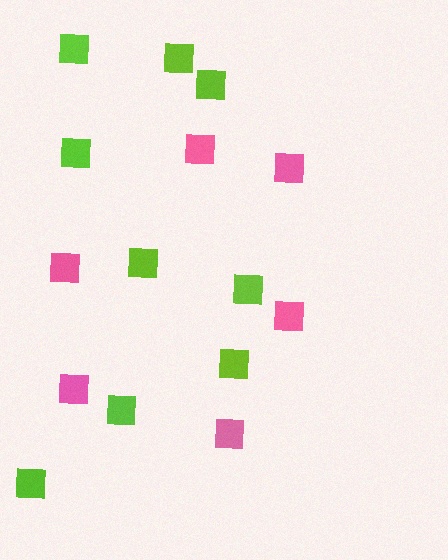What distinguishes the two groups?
There are 2 groups: one group of pink squares (6) and one group of lime squares (9).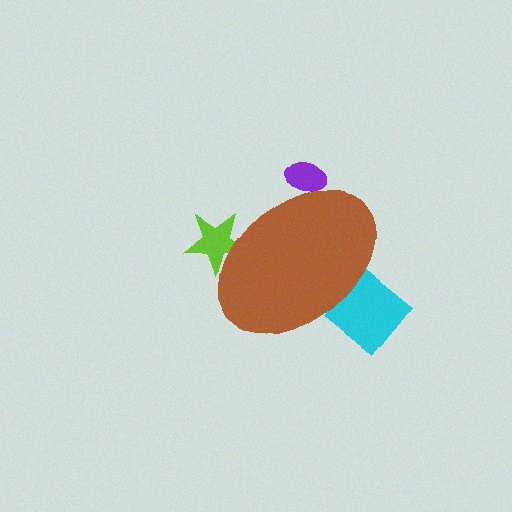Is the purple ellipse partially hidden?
Yes, the purple ellipse is partially hidden behind the brown ellipse.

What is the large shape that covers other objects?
A brown ellipse.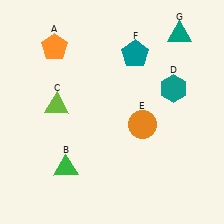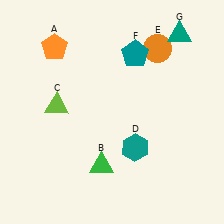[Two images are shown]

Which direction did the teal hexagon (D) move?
The teal hexagon (D) moved down.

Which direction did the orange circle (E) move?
The orange circle (E) moved up.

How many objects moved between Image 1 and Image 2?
3 objects moved between the two images.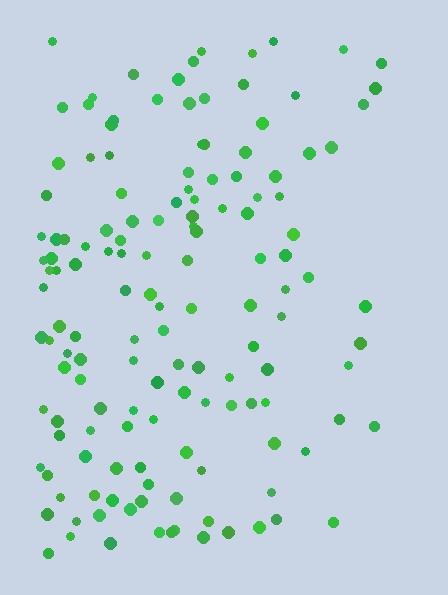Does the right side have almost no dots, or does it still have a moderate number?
Still a moderate number, just noticeably fewer than the left.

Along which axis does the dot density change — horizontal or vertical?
Horizontal.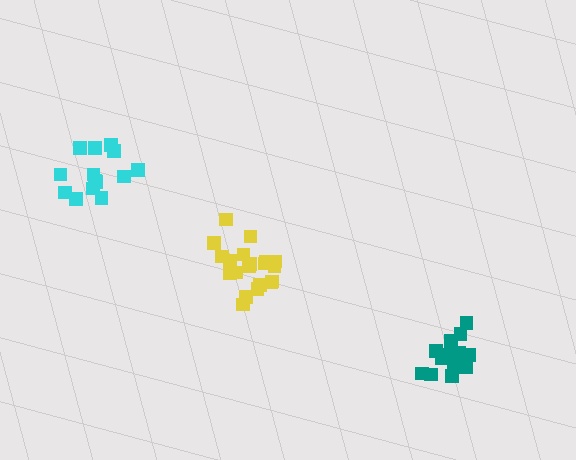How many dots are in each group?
Group 1: 15 dots, Group 2: 20 dots, Group 3: 14 dots (49 total).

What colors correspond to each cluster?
The clusters are colored: teal, yellow, cyan.